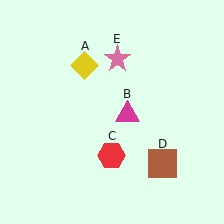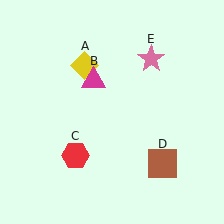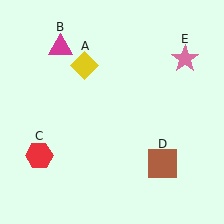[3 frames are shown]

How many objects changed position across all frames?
3 objects changed position: magenta triangle (object B), red hexagon (object C), pink star (object E).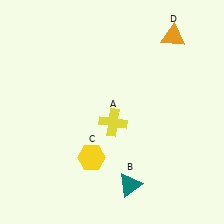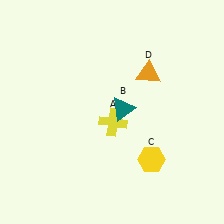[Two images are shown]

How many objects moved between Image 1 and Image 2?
3 objects moved between the two images.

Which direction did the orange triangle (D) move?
The orange triangle (D) moved down.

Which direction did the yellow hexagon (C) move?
The yellow hexagon (C) moved right.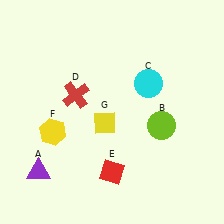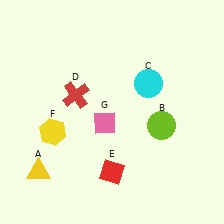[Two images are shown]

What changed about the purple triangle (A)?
In Image 1, A is purple. In Image 2, it changed to yellow.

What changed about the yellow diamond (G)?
In Image 1, G is yellow. In Image 2, it changed to pink.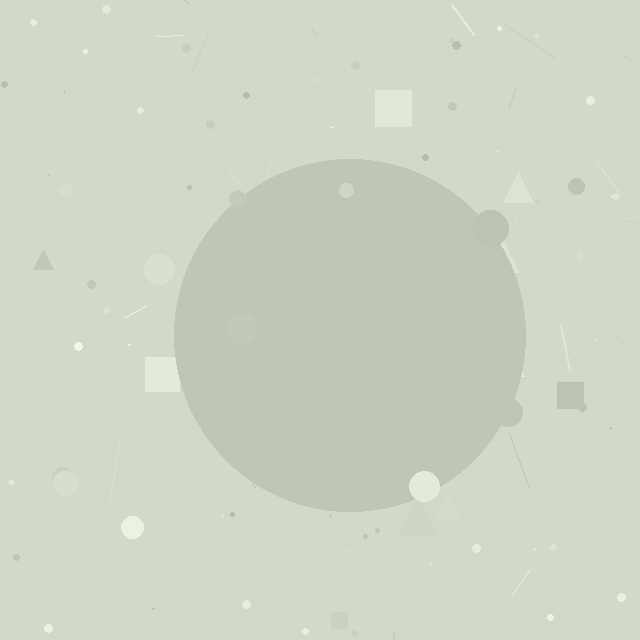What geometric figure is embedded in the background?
A circle is embedded in the background.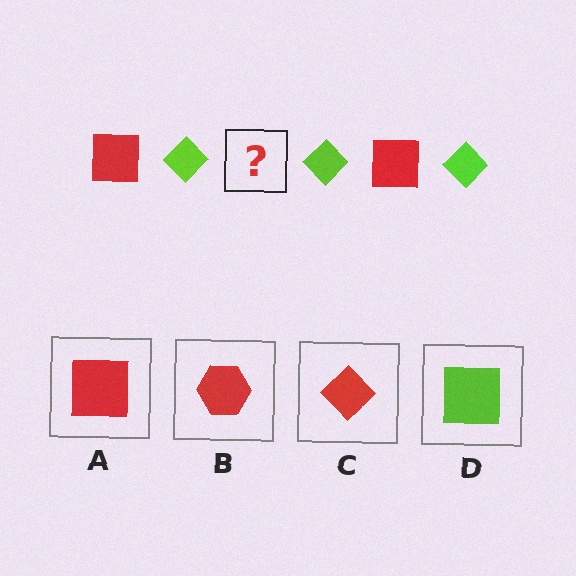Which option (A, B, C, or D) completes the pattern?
A.